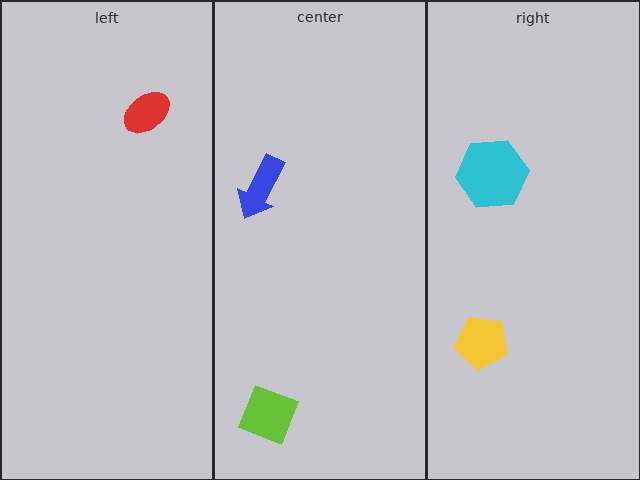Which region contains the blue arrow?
The center region.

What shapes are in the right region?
The yellow pentagon, the cyan hexagon.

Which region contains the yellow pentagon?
The right region.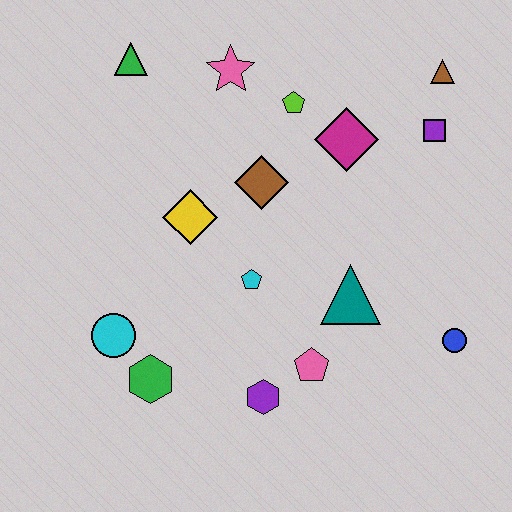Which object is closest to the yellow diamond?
The brown diamond is closest to the yellow diamond.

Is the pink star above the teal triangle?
Yes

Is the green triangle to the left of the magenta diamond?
Yes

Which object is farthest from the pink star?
The blue circle is farthest from the pink star.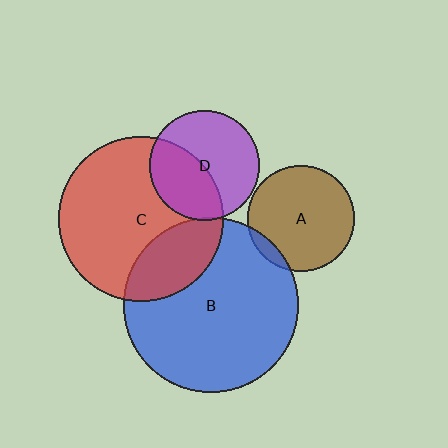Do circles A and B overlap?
Yes.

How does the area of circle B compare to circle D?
Approximately 2.5 times.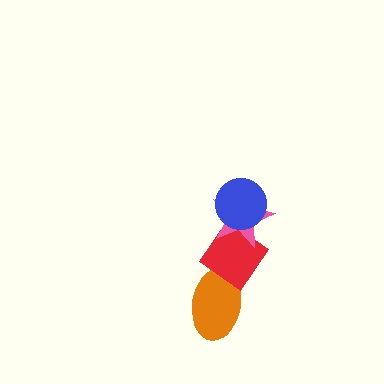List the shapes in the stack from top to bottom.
From top to bottom: the blue circle, the pink star, the red diamond, the orange ellipse.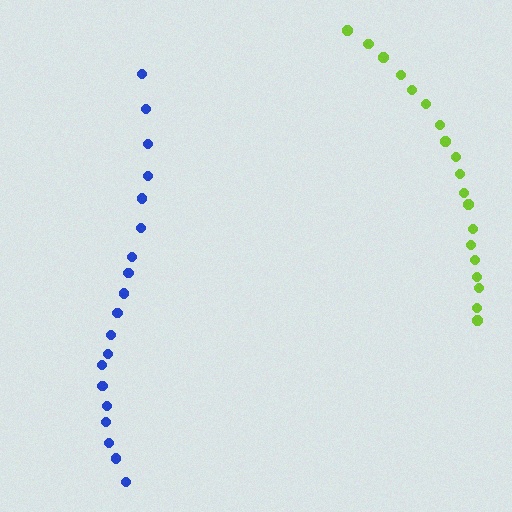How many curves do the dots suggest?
There are 2 distinct paths.